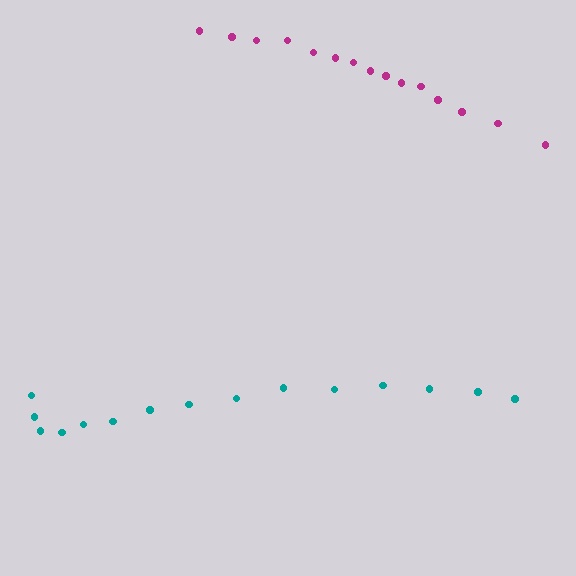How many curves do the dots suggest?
There are 2 distinct paths.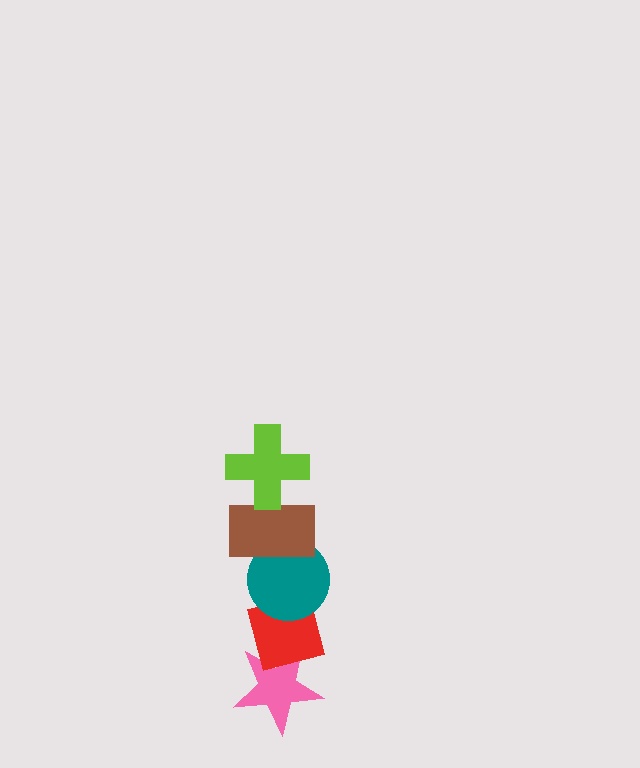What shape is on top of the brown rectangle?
The lime cross is on top of the brown rectangle.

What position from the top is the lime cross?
The lime cross is 1st from the top.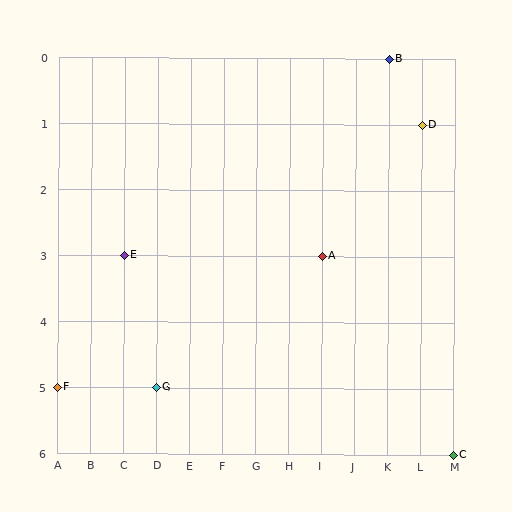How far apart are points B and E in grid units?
Points B and E are 8 columns and 3 rows apart (about 8.5 grid units diagonally).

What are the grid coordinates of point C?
Point C is at grid coordinates (M, 6).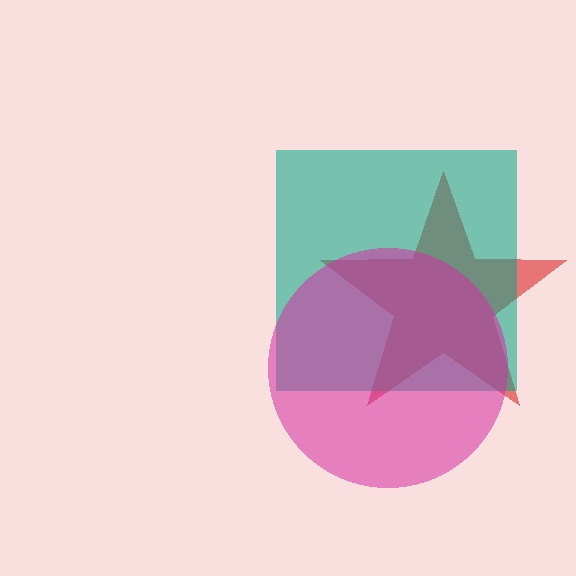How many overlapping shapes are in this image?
There are 3 overlapping shapes in the image.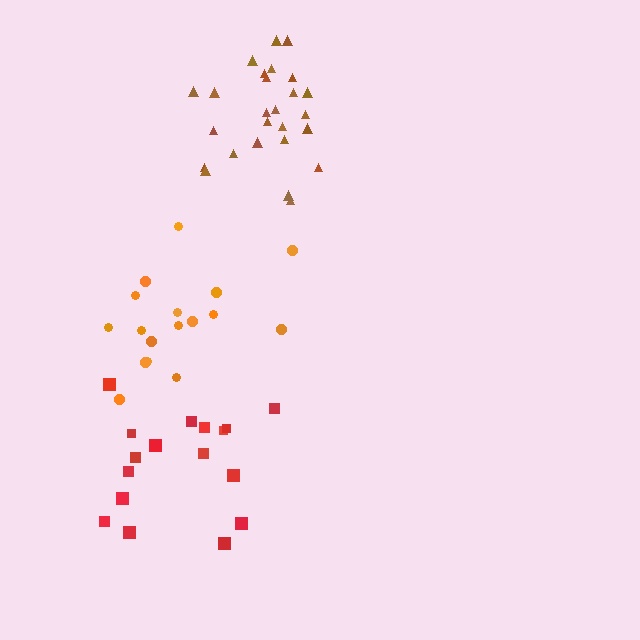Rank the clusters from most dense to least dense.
brown, orange, red.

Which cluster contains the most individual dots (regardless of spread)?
Brown (26).